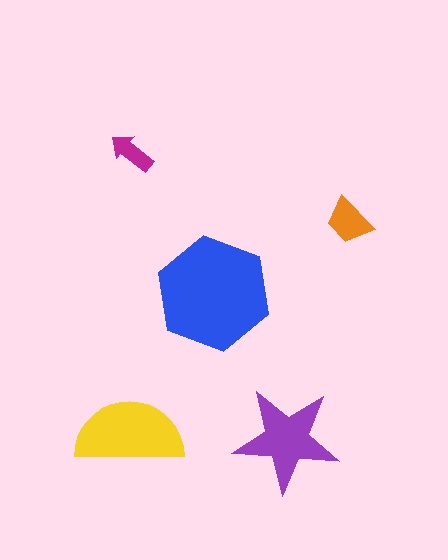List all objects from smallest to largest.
The magenta arrow, the orange trapezoid, the purple star, the yellow semicircle, the blue hexagon.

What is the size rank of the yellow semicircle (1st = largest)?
2nd.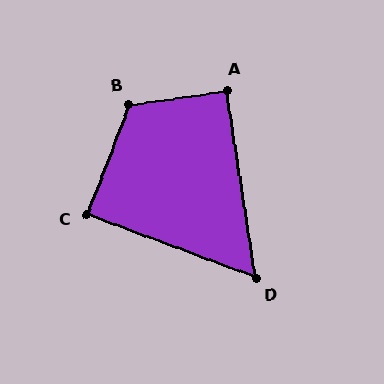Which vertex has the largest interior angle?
B, at approximately 119 degrees.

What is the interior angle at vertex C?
Approximately 89 degrees (approximately right).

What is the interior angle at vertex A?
Approximately 91 degrees (approximately right).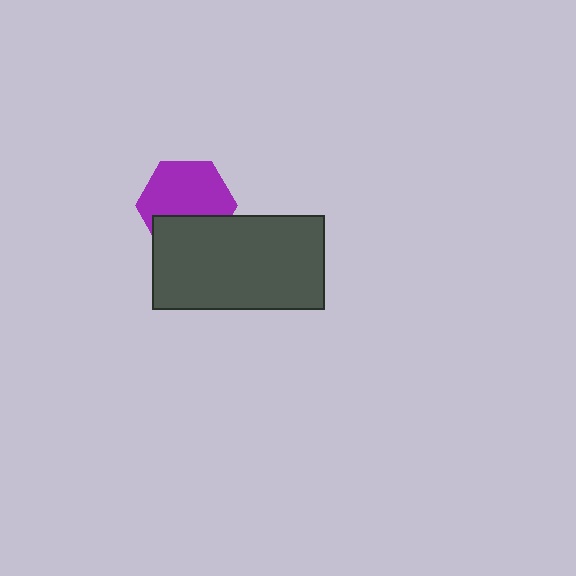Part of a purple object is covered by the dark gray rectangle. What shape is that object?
It is a hexagon.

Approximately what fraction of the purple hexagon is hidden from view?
Roughly 34% of the purple hexagon is hidden behind the dark gray rectangle.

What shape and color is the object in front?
The object in front is a dark gray rectangle.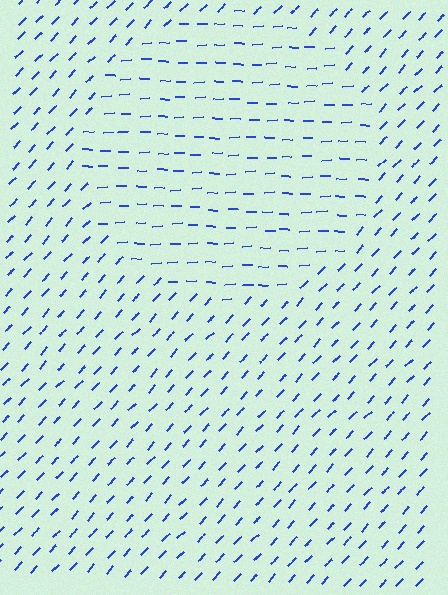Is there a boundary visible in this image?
Yes, there is a texture boundary formed by a change in line orientation.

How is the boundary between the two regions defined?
The boundary is defined purely by a change in line orientation (approximately 45 degrees difference). All lines are the same color and thickness.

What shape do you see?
I see a circle.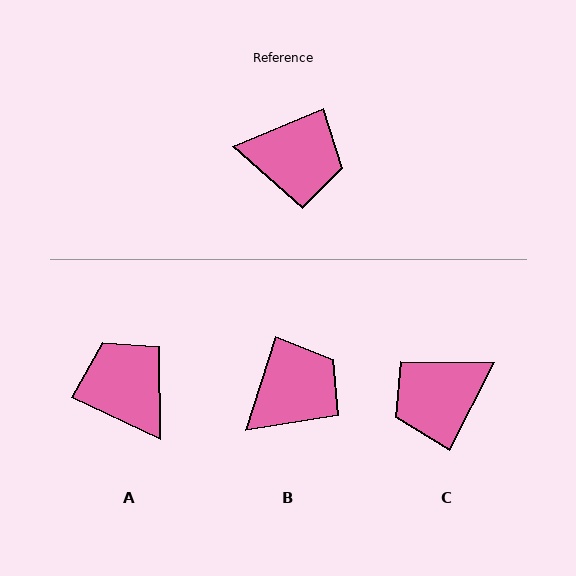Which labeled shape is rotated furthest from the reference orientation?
C, about 139 degrees away.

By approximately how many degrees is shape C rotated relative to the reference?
Approximately 139 degrees clockwise.